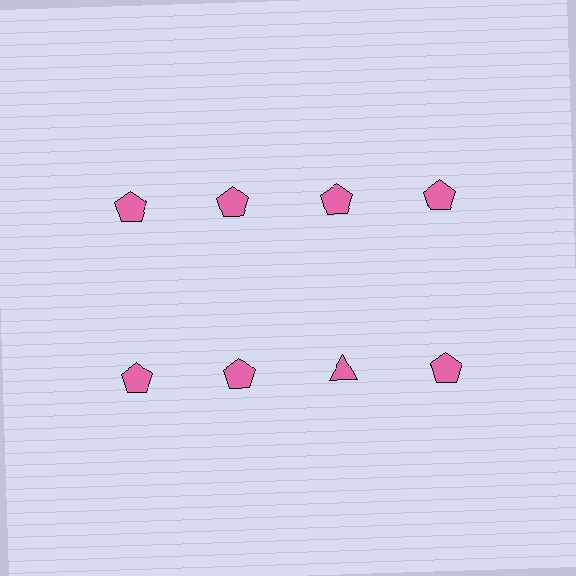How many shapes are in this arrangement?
There are 8 shapes arranged in a grid pattern.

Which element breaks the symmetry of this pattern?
The pink triangle in the second row, center column breaks the symmetry. All other shapes are pink pentagons.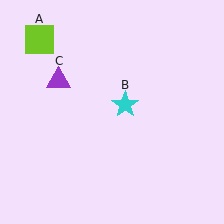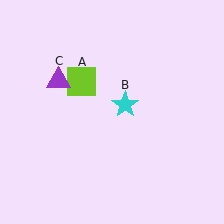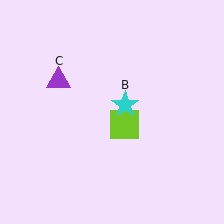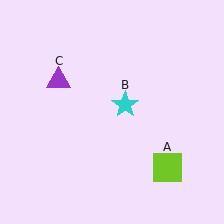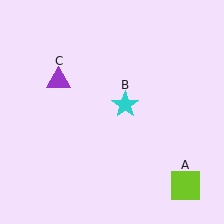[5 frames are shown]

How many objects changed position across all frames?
1 object changed position: lime square (object A).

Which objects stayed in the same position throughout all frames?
Cyan star (object B) and purple triangle (object C) remained stationary.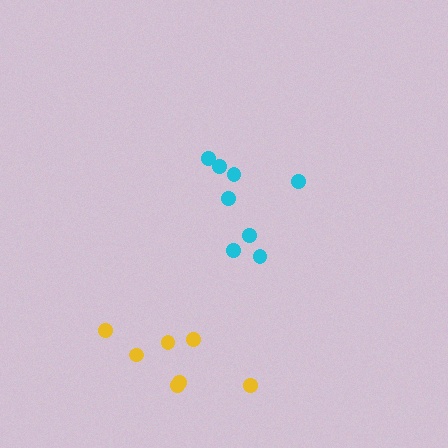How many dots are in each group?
Group 1: 7 dots, Group 2: 8 dots (15 total).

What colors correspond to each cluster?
The clusters are colored: yellow, cyan.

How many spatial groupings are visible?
There are 2 spatial groupings.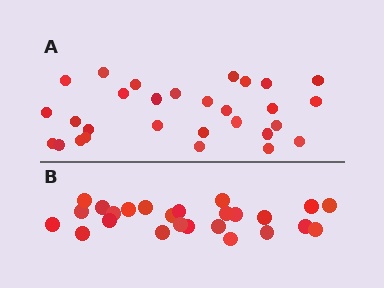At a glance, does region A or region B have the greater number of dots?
Region A (the top region) has more dots.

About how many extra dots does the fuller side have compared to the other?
Region A has about 4 more dots than region B.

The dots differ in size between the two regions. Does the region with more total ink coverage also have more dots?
No. Region B has more total ink coverage because its dots are larger, but region A actually contains more individual dots. Total area can be misleading — the number of items is what matters here.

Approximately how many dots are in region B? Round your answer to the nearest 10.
About 20 dots. (The exact count is 25, which rounds to 20.)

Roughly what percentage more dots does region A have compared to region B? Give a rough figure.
About 15% more.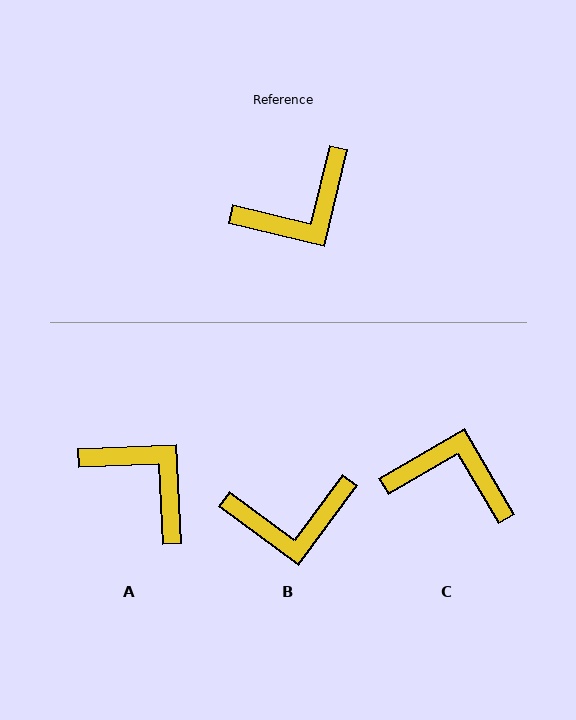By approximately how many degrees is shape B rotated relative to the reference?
Approximately 23 degrees clockwise.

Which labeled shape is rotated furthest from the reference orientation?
C, about 133 degrees away.